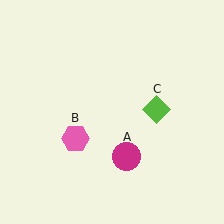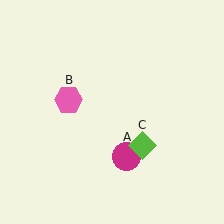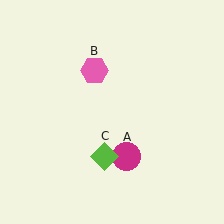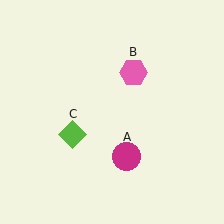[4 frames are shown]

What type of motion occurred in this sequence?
The pink hexagon (object B), lime diamond (object C) rotated clockwise around the center of the scene.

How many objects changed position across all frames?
2 objects changed position: pink hexagon (object B), lime diamond (object C).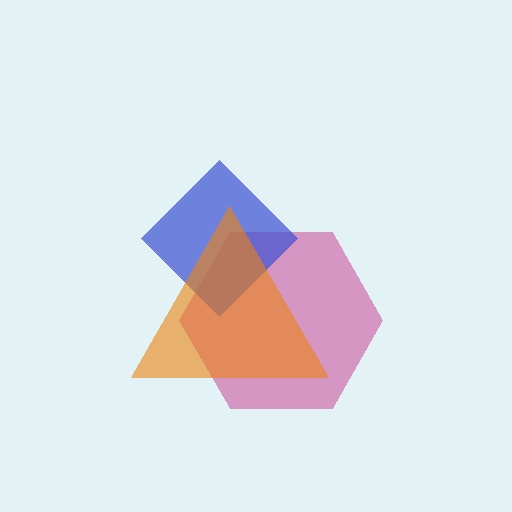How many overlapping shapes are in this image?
There are 3 overlapping shapes in the image.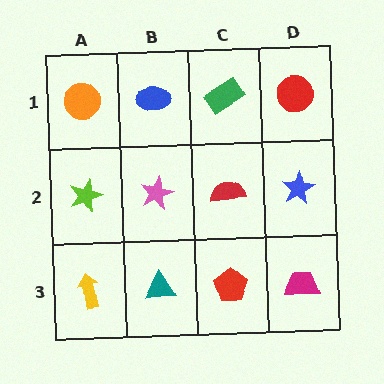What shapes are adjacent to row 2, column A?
An orange circle (row 1, column A), a yellow arrow (row 3, column A), a pink star (row 2, column B).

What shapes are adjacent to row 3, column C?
A red semicircle (row 2, column C), a teal triangle (row 3, column B), a magenta trapezoid (row 3, column D).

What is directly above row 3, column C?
A red semicircle.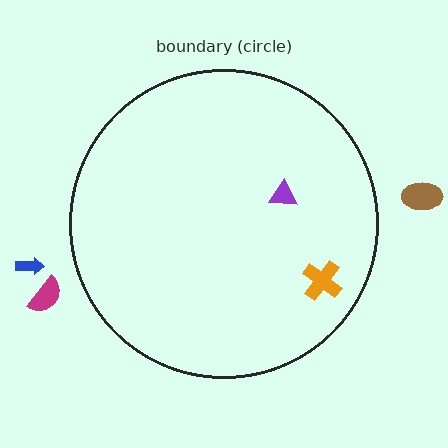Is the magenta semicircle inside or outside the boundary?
Outside.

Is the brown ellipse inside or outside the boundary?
Outside.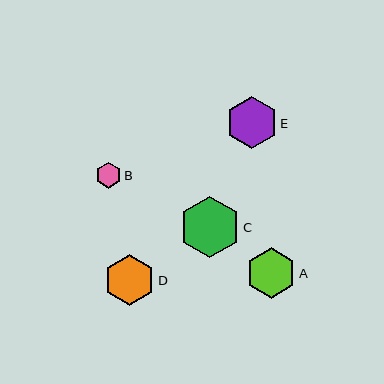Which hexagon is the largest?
Hexagon C is the largest with a size of approximately 61 pixels.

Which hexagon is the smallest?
Hexagon B is the smallest with a size of approximately 26 pixels.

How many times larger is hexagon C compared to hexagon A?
Hexagon C is approximately 1.2 times the size of hexagon A.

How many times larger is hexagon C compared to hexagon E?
Hexagon C is approximately 1.2 times the size of hexagon E.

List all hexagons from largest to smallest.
From largest to smallest: C, E, D, A, B.